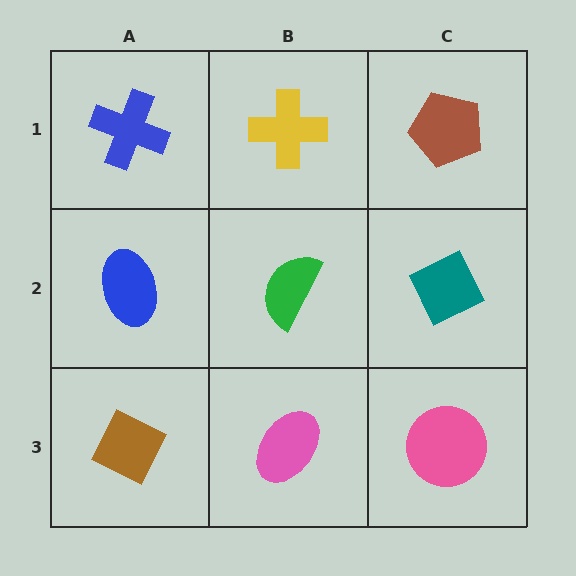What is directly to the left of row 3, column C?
A pink ellipse.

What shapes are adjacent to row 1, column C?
A teal diamond (row 2, column C), a yellow cross (row 1, column B).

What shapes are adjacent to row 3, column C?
A teal diamond (row 2, column C), a pink ellipse (row 3, column B).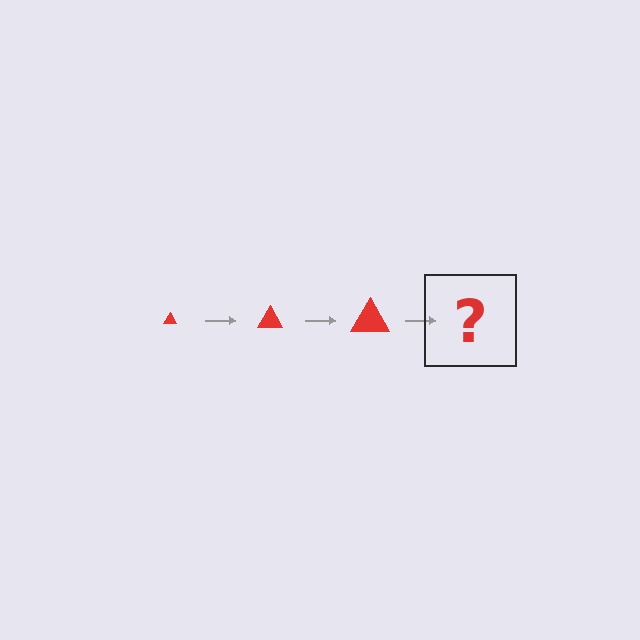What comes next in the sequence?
The next element should be a red triangle, larger than the previous one.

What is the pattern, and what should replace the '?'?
The pattern is that the triangle gets progressively larger each step. The '?' should be a red triangle, larger than the previous one.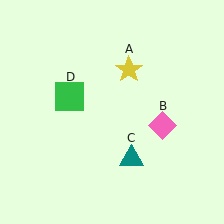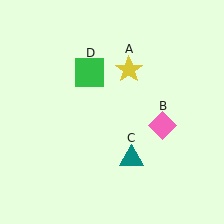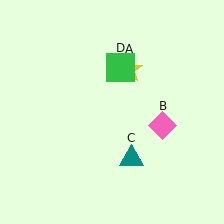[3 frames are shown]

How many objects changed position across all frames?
1 object changed position: green square (object D).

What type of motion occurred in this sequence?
The green square (object D) rotated clockwise around the center of the scene.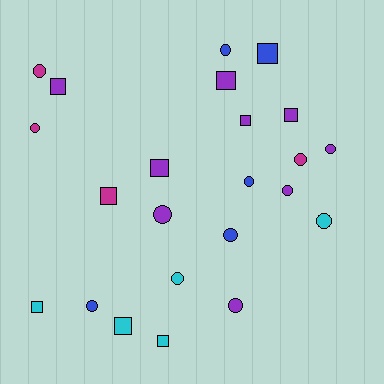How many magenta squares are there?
There is 1 magenta square.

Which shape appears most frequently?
Circle, with 13 objects.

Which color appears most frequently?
Purple, with 9 objects.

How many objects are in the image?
There are 23 objects.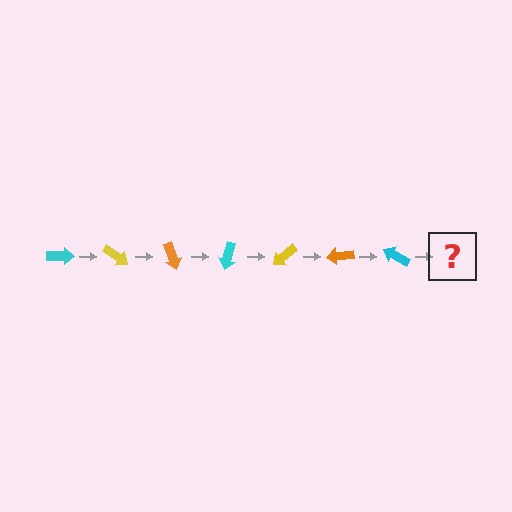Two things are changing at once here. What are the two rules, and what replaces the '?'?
The two rules are that it rotates 35 degrees each step and the color cycles through cyan, yellow, and orange. The '?' should be a yellow arrow, rotated 245 degrees from the start.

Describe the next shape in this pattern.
It should be a yellow arrow, rotated 245 degrees from the start.